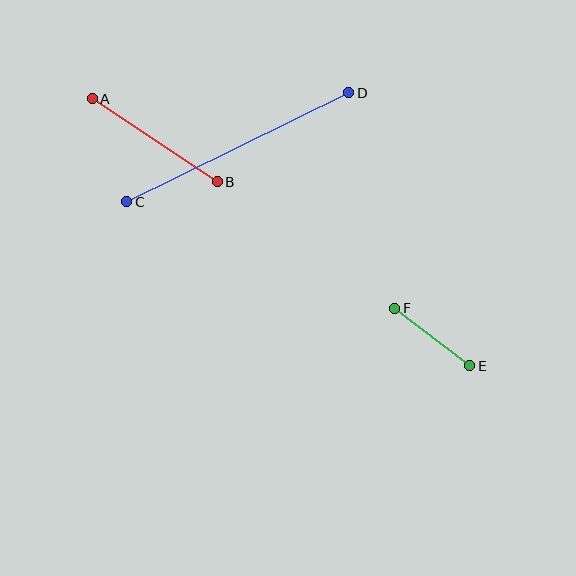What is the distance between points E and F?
The distance is approximately 95 pixels.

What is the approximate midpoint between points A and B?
The midpoint is at approximately (155, 140) pixels.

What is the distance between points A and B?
The distance is approximately 150 pixels.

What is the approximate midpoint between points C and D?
The midpoint is at approximately (238, 147) pixels.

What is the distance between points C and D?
The distance is approximately 247 pixels.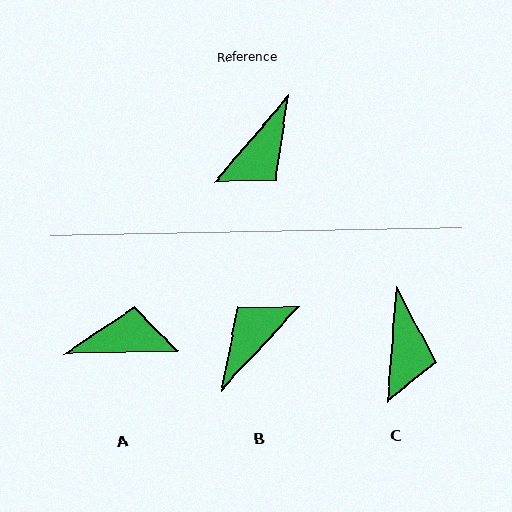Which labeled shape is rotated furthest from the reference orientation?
B, about 177 degrees away.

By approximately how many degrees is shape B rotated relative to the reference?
Approximately 177 degrees counter-clockwise.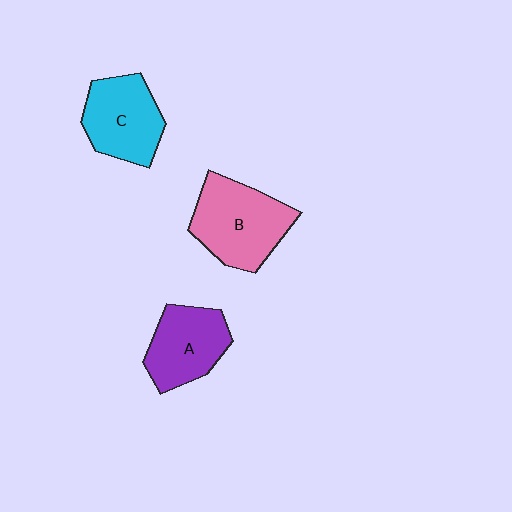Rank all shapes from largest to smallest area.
From largest to smallest: B (pink), C (cyan), A (purple).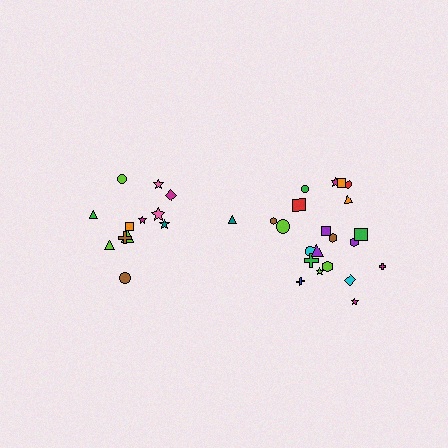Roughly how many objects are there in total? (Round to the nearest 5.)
Roughly 35 objects in total.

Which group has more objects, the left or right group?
The right group.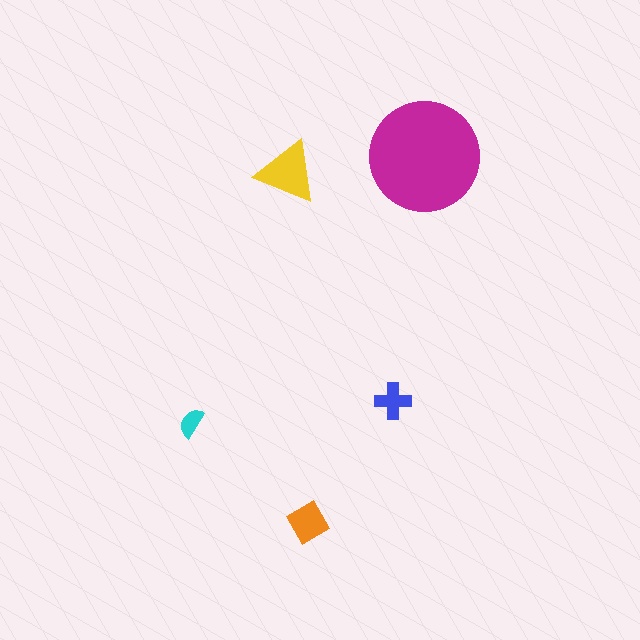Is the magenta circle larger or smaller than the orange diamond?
Larger.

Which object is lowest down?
The orange diamond is bottommost.